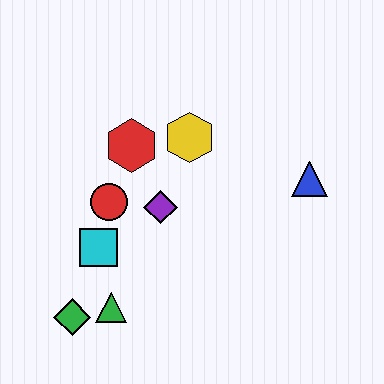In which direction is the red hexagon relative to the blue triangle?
The red hexagon is to the left of the blue triangle.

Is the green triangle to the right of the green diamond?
Yes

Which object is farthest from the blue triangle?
The green diamond is farthest from the blue triangle.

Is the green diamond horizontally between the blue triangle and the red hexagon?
No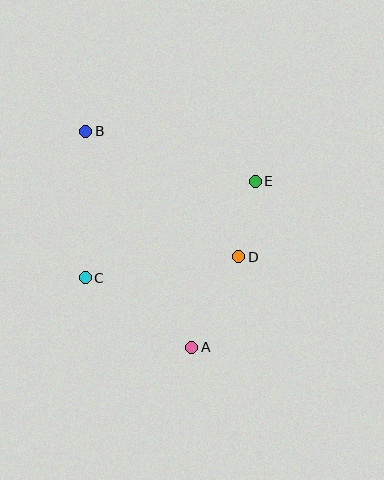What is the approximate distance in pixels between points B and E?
The distance between B and E is approximately 176 pixels.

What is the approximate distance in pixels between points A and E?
The distance between A and E is approximately 178 pixels.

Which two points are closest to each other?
Points D and E are closest to each other.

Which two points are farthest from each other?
Points A and B are farthest from each other.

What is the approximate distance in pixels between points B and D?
The distance between B and D is approximately 198 pixels.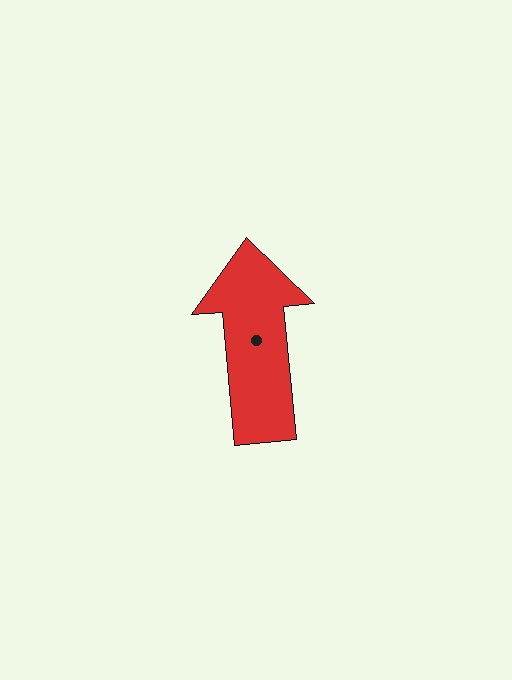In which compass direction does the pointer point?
North.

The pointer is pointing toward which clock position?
Roughly 12 o'clock.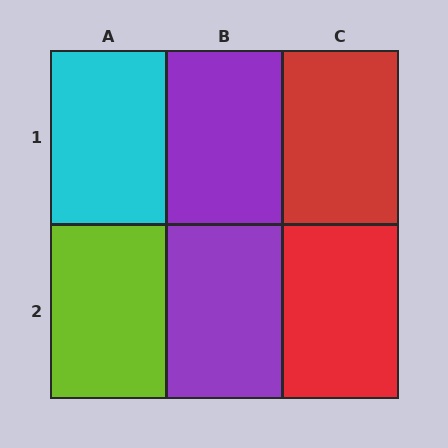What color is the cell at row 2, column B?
Purple.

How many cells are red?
2 cells are red.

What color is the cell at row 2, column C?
Red.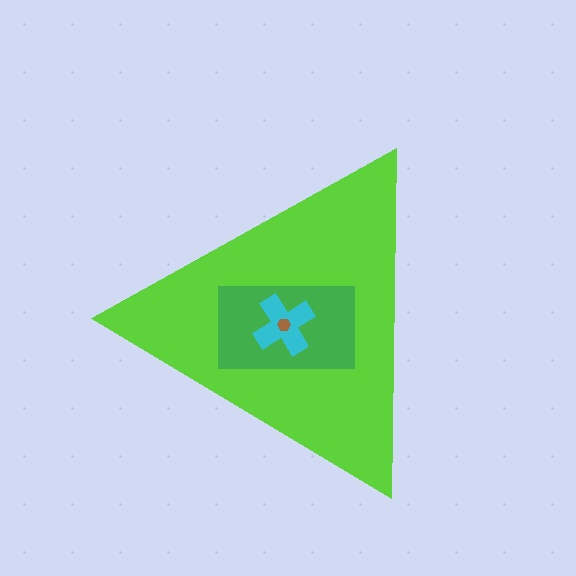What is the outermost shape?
The lime triangle.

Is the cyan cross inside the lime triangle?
Yes.